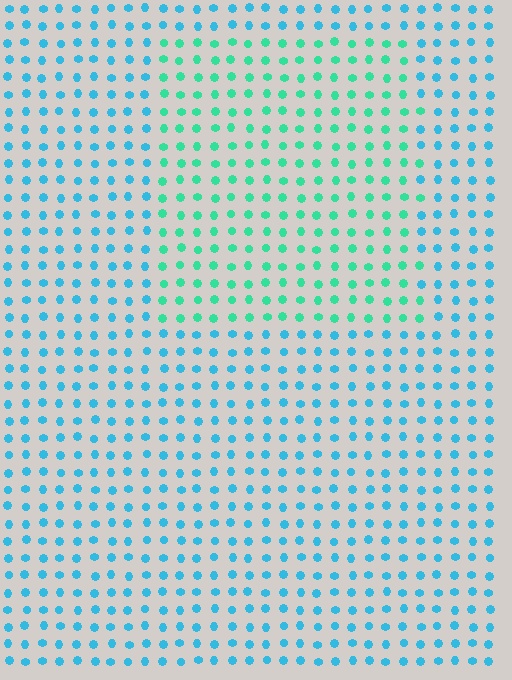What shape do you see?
I see a rectangle.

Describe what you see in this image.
The image is filled with small cyan elements in a uniform arrangement. A rectangle-shaped region is visible where the elements are tinted to a slightly different hue, forming a subtle color boundary.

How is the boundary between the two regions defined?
The boundary is defined purely by a slight shift in hue (about 37 degrees). Spacing, size, and orientation are identical on both sides.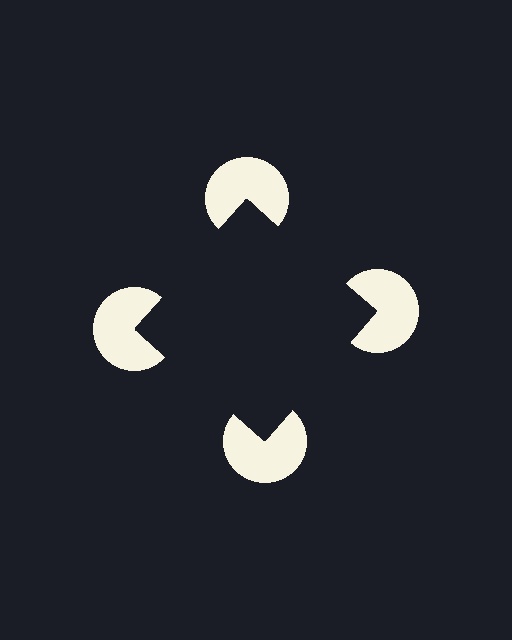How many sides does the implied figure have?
4 sides.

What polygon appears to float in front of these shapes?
An illusory square — its edges are inferred from the aligned wedge cuts in the pac-man discs, not physically drawn.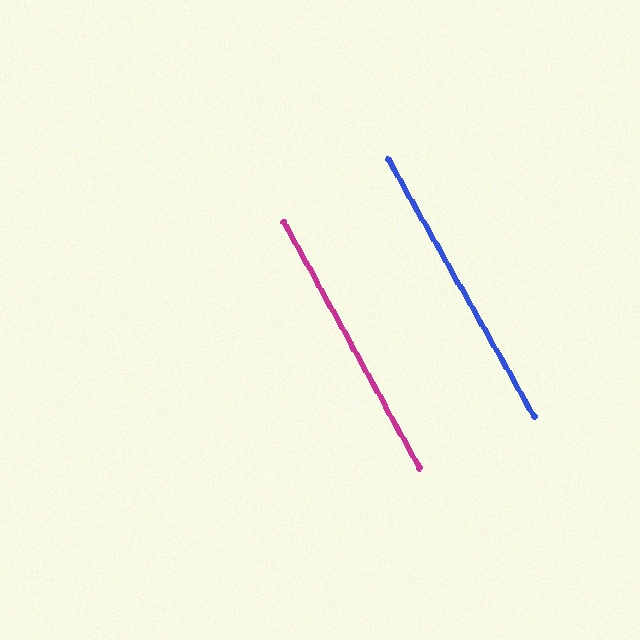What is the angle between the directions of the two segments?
Approximately 1 degree.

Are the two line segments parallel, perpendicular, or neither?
Parallel — their directions differ by only 0.8°.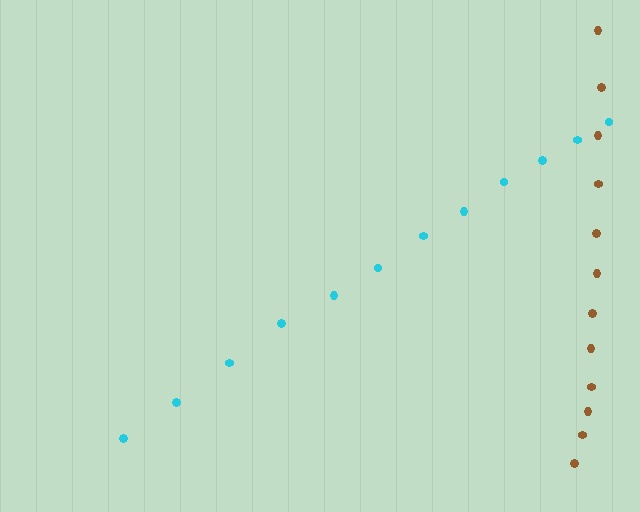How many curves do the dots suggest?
There are 2 distinct paths.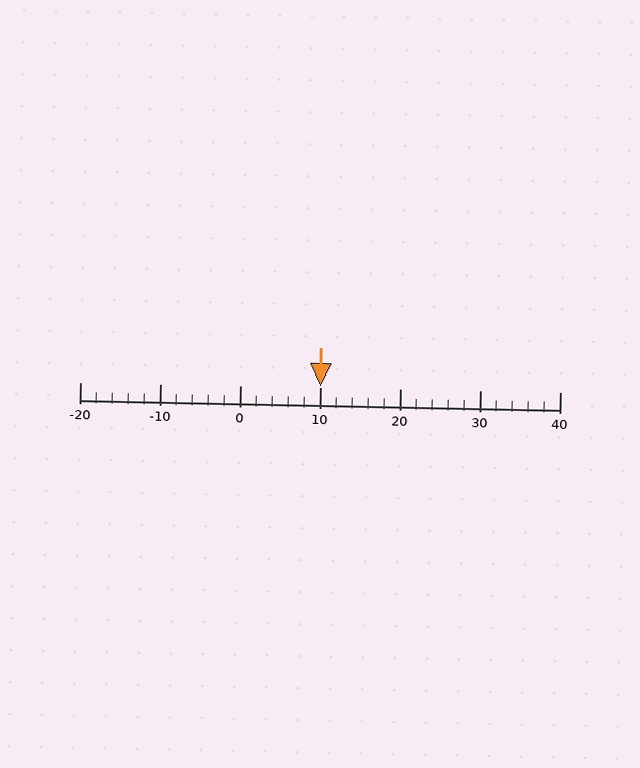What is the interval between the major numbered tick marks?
The major tick marks are spaced 10 units apart.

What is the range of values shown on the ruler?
The ruler shows values from -20 to 40.